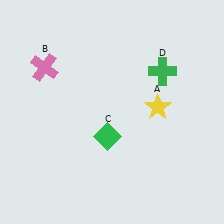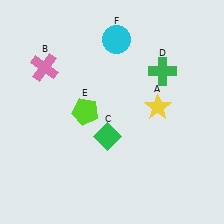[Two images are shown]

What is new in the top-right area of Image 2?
A cyan circle (F) was added in the top-right area of Image 2.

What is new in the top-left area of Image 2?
A lime pentagon (E) was added in the top-left area of Image 2.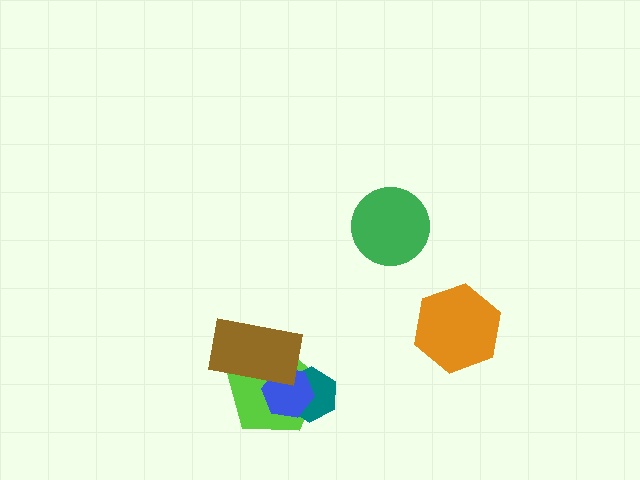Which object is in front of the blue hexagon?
The brown rectangle is in front of the blue hexagon.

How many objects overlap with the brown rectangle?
2 objects overlap with the brown rectangle.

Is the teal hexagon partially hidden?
Yes, it is partially covered by another shape.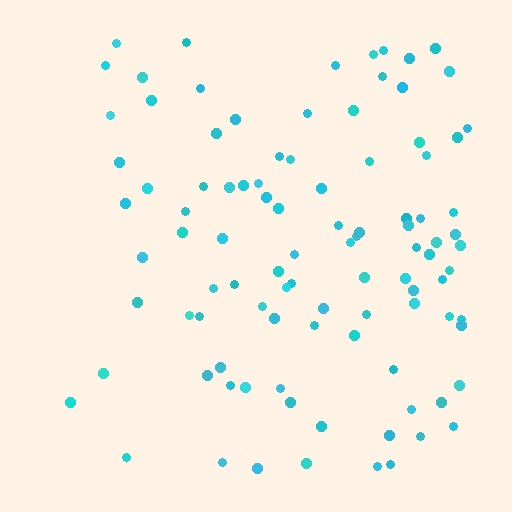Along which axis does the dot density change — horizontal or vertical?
Horizontal.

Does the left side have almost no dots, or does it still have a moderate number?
Still a moderate number, just noticeably fewer than the right.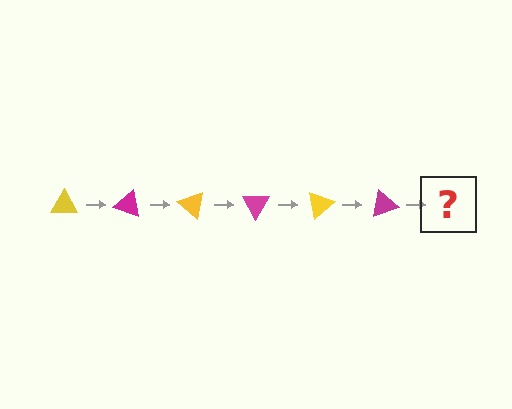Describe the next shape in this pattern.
It should be a yellow triangle, rotated 120 degrees from the start.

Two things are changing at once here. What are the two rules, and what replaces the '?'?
The two rules are that it rotates 20 degrees each step and the color cycles through yellow and magenta. The '?' should be a yellow triangle, rotated 120 degrees from the start.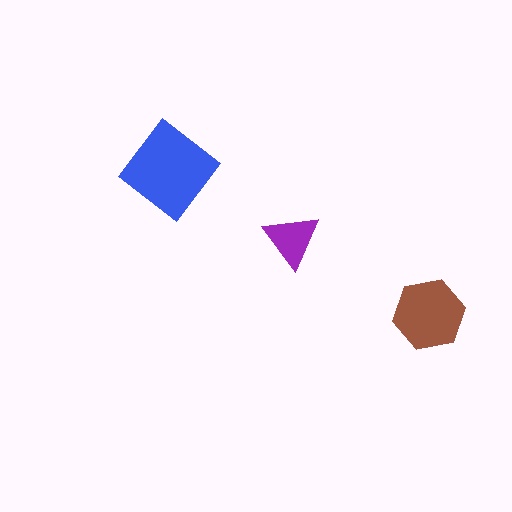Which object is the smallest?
The purple triangle.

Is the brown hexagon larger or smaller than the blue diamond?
Smaller.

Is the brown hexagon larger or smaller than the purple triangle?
Larger.